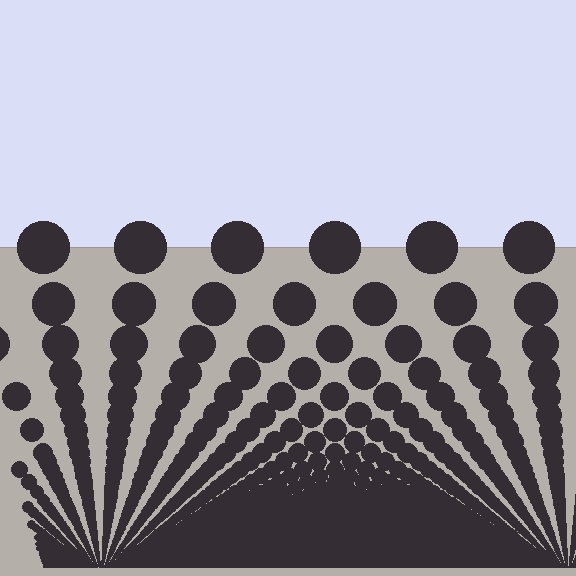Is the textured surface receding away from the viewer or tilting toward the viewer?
The surface appears to tilt toward the viewer. Texture elements get larger and sparser toward the top.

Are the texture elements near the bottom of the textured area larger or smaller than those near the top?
Smaller. The gradient is inverted — elements near the bottom are smaller and denser.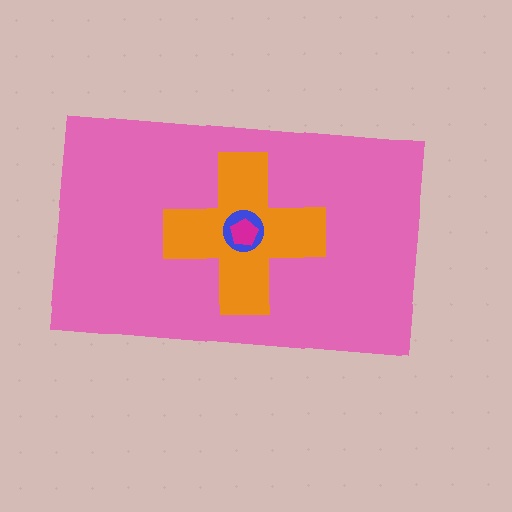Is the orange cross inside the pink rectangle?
Yes.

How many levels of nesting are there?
4.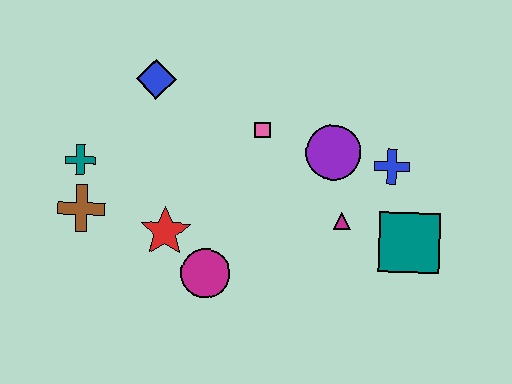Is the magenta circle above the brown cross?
No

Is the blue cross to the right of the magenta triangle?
Yes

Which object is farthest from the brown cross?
The teal square is farthest from the brown cross.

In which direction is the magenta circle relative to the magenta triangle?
The magenta circle is to the left of the magenta triangle.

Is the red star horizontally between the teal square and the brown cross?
Yes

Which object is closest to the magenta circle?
The red star is closest to the magenta circle.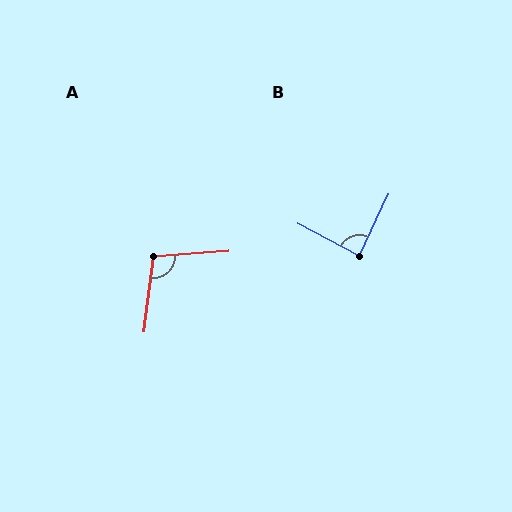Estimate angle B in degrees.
Approximately 88 degrees.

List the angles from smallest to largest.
B (88°), A (101°).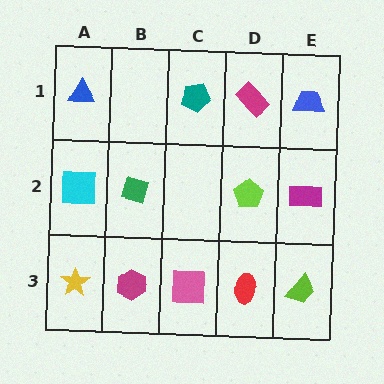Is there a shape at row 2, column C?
No, that cell is empty.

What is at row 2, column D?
A lime pentagon.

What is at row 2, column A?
A cyan square.